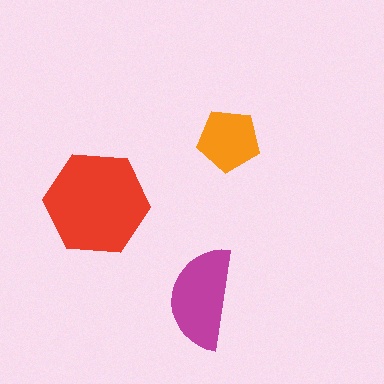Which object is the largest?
The red hexagon.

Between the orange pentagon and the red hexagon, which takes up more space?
The red hexagon.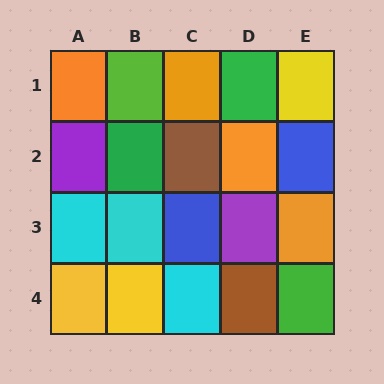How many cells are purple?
2 cells are purple.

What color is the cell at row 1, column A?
Orange.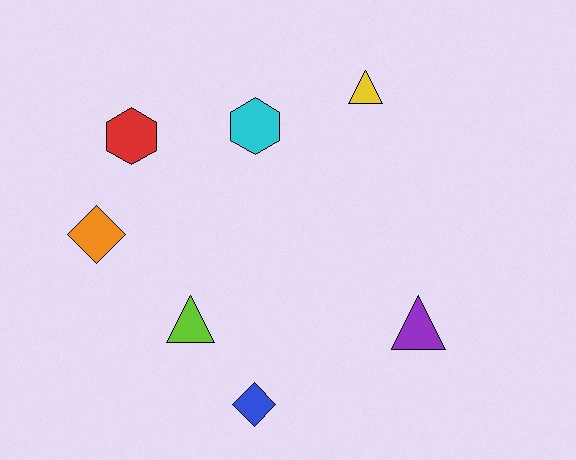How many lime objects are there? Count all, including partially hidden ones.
There is 1 lime object.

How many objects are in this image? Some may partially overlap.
There are 7 objects.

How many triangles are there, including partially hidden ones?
There are 3 triangles.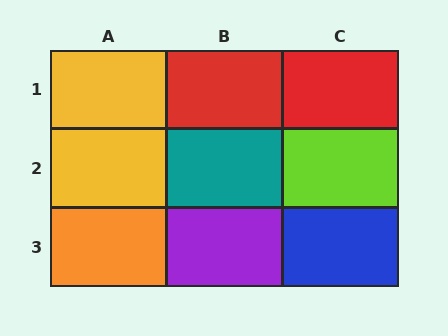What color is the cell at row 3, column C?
Blue.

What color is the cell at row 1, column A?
Yellow.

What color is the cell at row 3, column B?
Purple.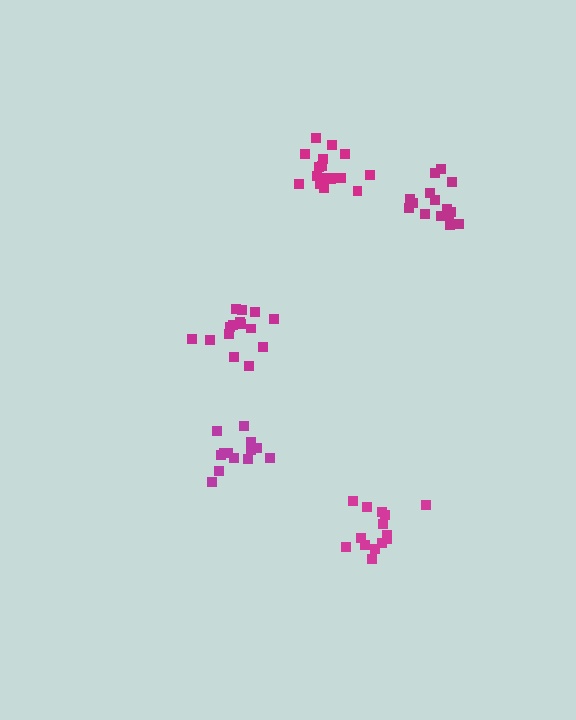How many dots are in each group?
Group 1: 14 dots, Group 2: 15 dots, Group 3: 15 dots, Group 4: 13 dots, Group 5: 17 dots (74 total).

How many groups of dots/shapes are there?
There are 5 groups.